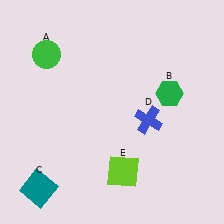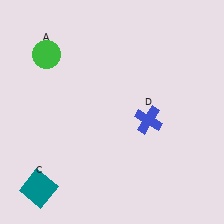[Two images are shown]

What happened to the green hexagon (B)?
The green hexagon (B) was removed in Image 2. It was in the top-right area of Image 1.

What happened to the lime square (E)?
The lime square (E) was removed in Image 2. It was in the bottom-right area of Image 1.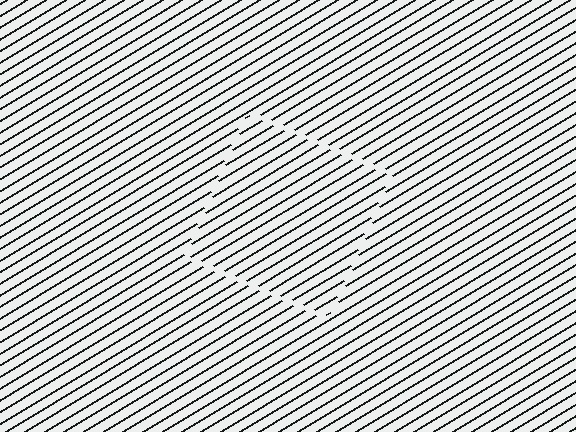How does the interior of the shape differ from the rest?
The interior of the shape contains the same grating, shifted by half a period — the contour is defined by the phase discontinuity where line-ends from the inner and outer gratings abut.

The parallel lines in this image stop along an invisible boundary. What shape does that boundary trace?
An illusory square. The interior of the shape contains the same grating, shifted by half a period — the contour is defined by the phase discontinuity where line-ends from the inner and outer gratings abut.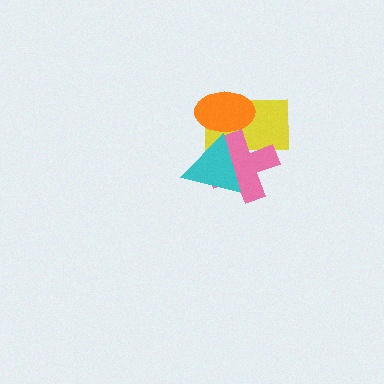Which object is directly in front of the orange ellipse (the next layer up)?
The pink cross is directly in front of the orange ellipse.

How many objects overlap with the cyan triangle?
3 objects overlap with the cyan triangle.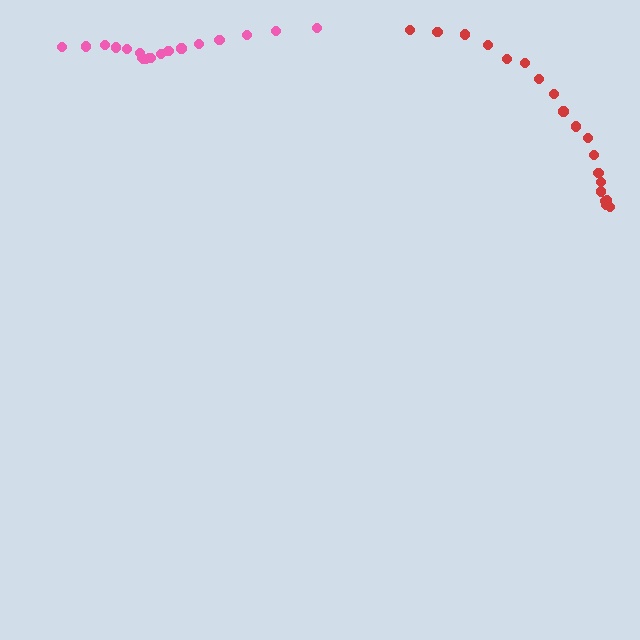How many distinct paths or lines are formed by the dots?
There are 2 distinct paths.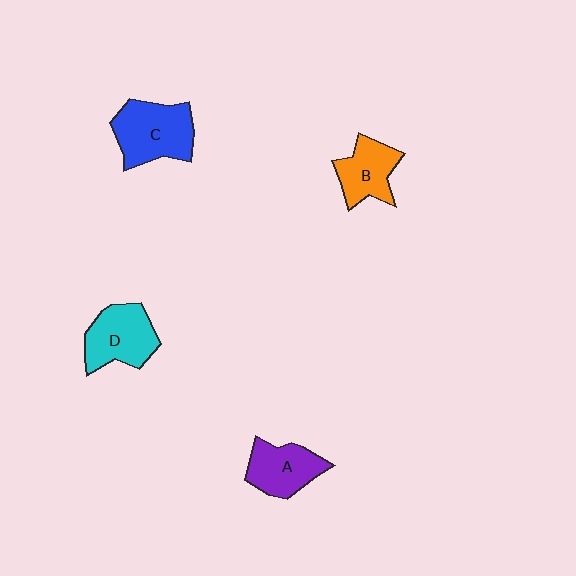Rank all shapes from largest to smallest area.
From largest to smallest: C (blue), D (cyan), A (purple), B (orange).